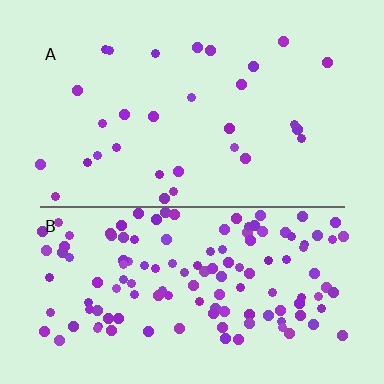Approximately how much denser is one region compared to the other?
Approximately 4.3× — region B over region A.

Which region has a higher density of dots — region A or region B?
B (the bottom).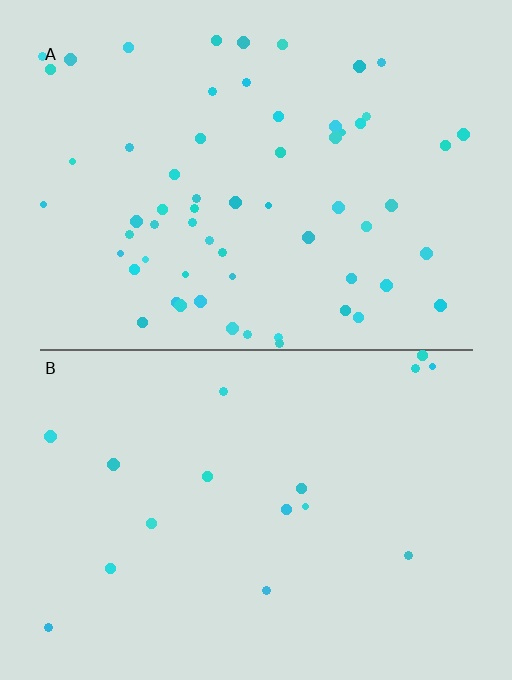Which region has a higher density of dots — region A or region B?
A (the top).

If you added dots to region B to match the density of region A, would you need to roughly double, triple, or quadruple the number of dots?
Approximately quadruple.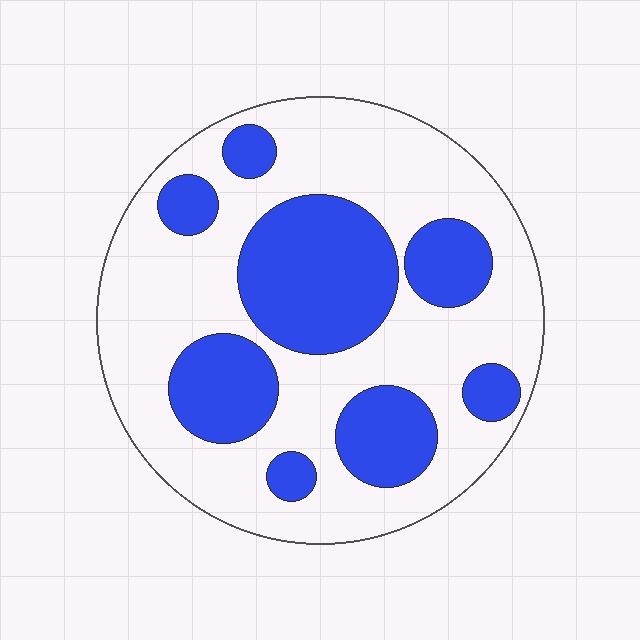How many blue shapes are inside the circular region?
8.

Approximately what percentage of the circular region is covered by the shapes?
Approximately 35%.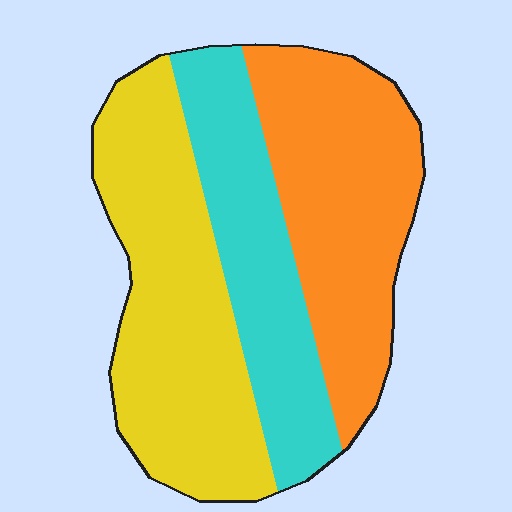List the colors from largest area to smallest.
From largest to smallest: yellow, orange, cyan.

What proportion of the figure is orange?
Orange covers 35% of the figure.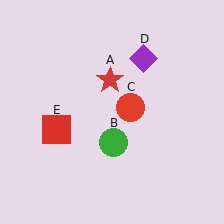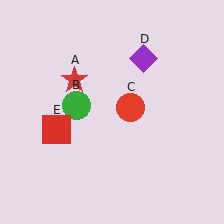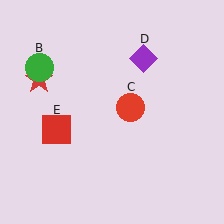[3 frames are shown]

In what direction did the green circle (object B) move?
The green circle (object B) moved up and to the left.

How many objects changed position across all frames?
2 objects changed position: red star (object A), green circle (object B).